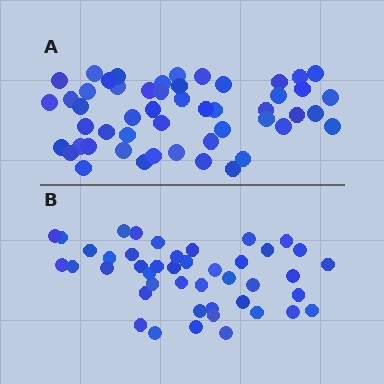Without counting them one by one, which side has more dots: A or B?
Region A (the top region) has more dots.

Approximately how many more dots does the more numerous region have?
Region A has roughly 8 or so more dots than region B.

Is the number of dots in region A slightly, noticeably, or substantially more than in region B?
Region A has only slightly more — the two regions are fairly close. The ratio is roughly 1.2 to 1.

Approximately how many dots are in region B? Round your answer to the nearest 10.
About 40 dots. (The exact count is 44, which rounds to 40.)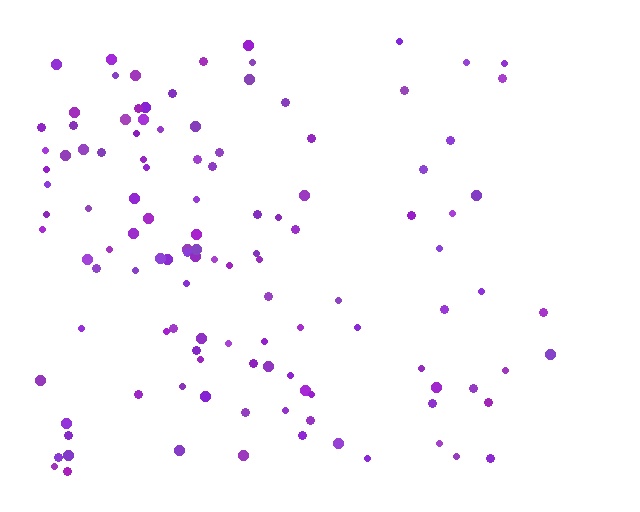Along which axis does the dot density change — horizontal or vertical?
Horizontal.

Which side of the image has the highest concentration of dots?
The left.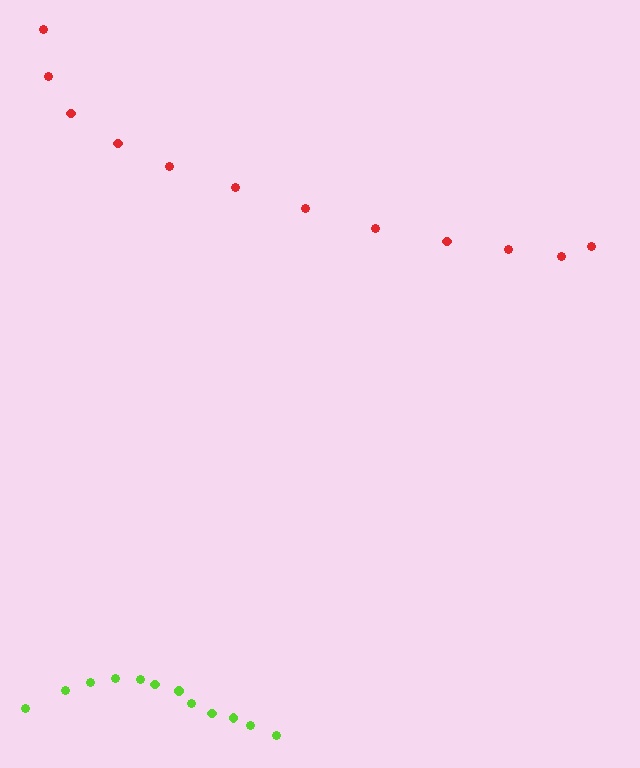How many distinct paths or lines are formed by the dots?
There are 2 distinct paths.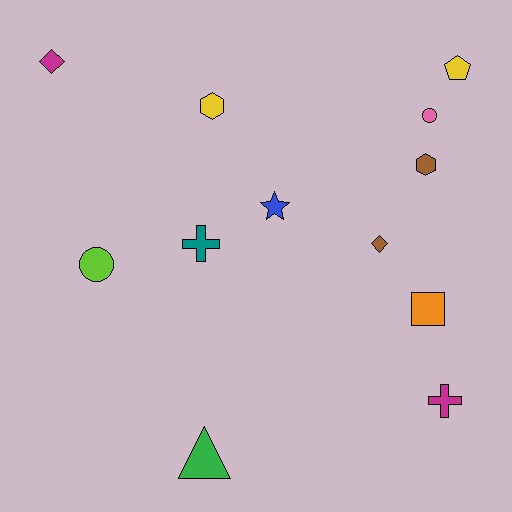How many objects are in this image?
There are 12 objects.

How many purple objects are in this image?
There are no purple objects.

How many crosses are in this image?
There are 2 crosses.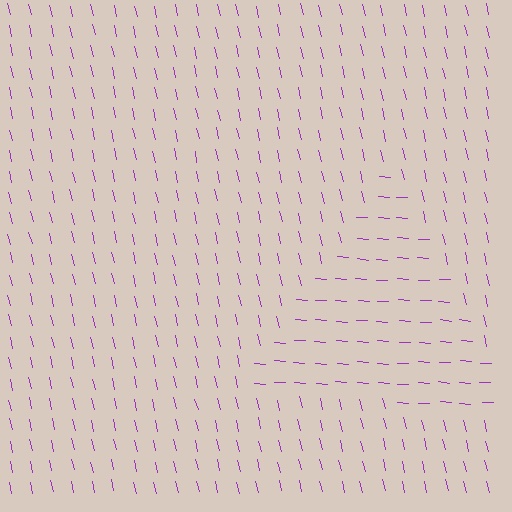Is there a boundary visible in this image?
Yes, there is a texture boundary formed by a change in line orientation.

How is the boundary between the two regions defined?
The boundary is defined purely by a change in line orientation (approximately 73 degrees difference). All lines are the same color and thickness.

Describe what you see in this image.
The image is filled with small purple line segments. A triangle region in the image has lines oriented differently from the surrounding lines, creating a visible texture boundary.